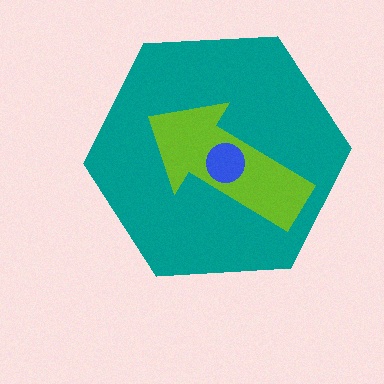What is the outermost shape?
The teal hexagon.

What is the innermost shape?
The blue circle.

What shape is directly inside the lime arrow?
The blue circle.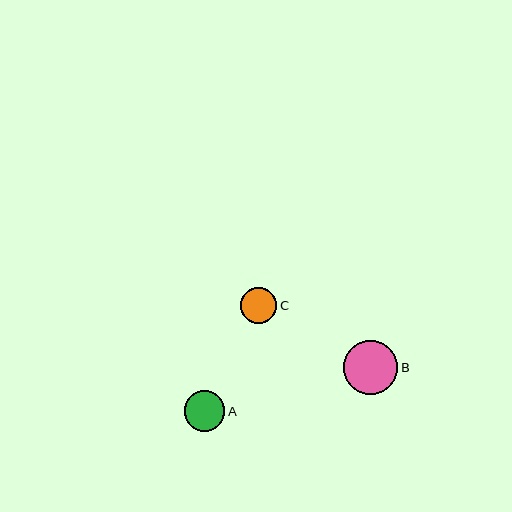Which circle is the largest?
Circle B is the largest with a size of approximately 54 pixels.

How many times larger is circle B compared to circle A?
Circle B is approximately 1.3 times the size of circle A.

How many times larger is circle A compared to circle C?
Circle A is approximately 1.1 times the size of circle C.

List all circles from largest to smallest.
From largest to smallest: B, A, C.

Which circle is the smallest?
Circle C is the smallest with a size of approximately 36 pixels.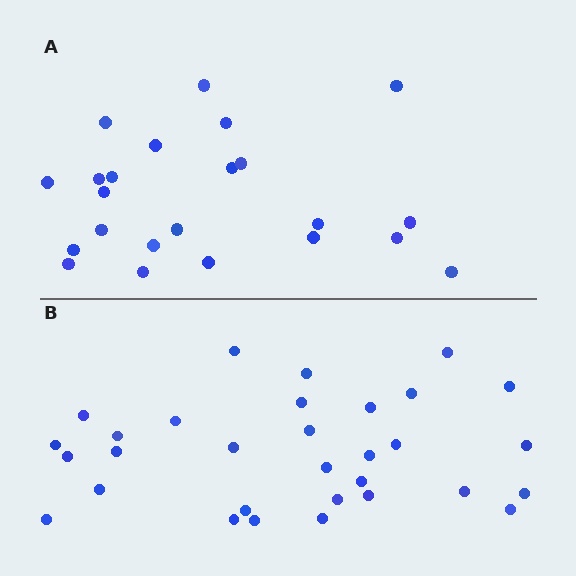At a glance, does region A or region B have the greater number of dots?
Region B (the bottom region) has more dots.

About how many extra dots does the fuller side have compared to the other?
Region B has roughly 8 or so more dots than region A.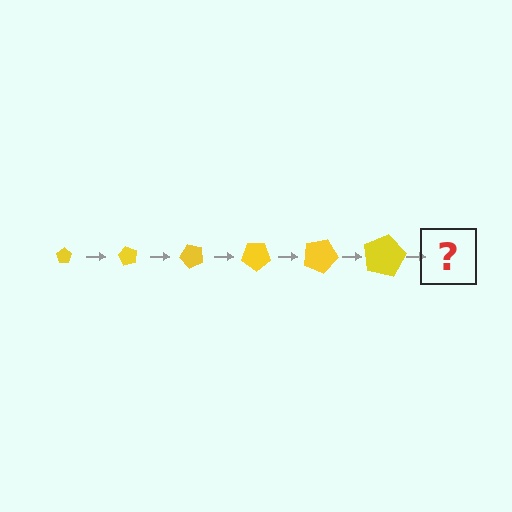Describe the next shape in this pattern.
It should be a pentagon, larger than the previous one and rotated 360 degrees from the start.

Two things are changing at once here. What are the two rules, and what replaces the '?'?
The two rules are that the pentagon grows larger each step and it rotates 60 degrees each step. The '?' should be a pentagon, larger than the previous one and rotated 360 degrees from the start.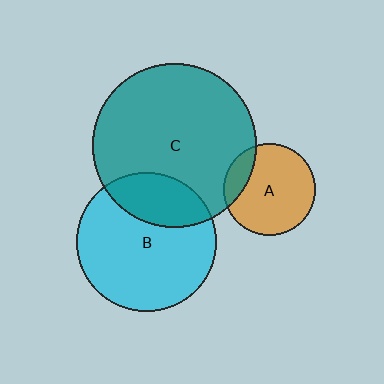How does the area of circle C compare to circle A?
Approximately 3.2 times.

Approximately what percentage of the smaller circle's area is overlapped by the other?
Approximately 25%.